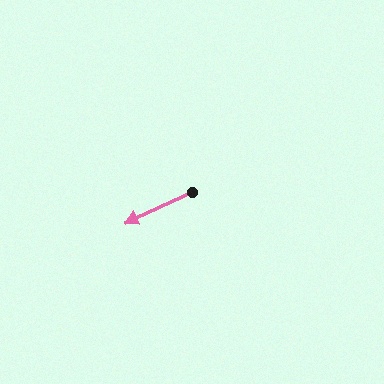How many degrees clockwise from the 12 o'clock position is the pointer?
Approximately 245 degrees.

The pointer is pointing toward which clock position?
Roughly 8 o'clock.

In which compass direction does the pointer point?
Southwest.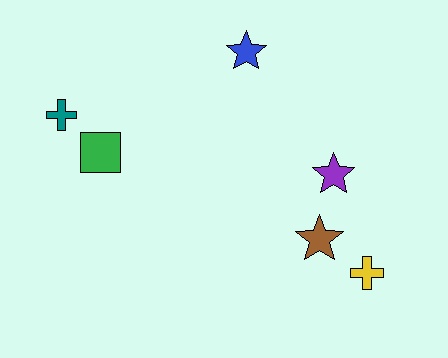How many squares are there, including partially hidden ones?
There is 1 square.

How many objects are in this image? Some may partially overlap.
There are 6 objects.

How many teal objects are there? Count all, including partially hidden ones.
There is 1 teal object.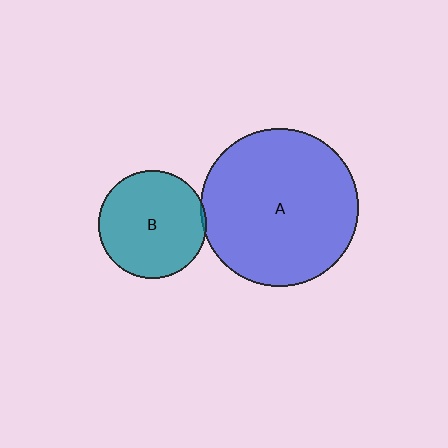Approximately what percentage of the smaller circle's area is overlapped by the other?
Approximately 5%.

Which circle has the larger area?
Circle A (blue).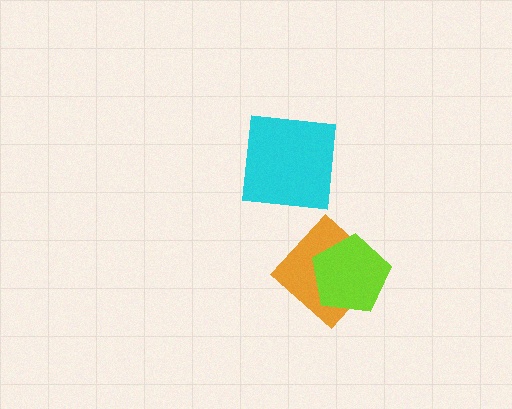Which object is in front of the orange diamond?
The lime pentagon is in front of the orange diamond.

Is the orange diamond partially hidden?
Yes, it is partially covered by another shape.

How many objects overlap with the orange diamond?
1 object overlaps with the orange diamond.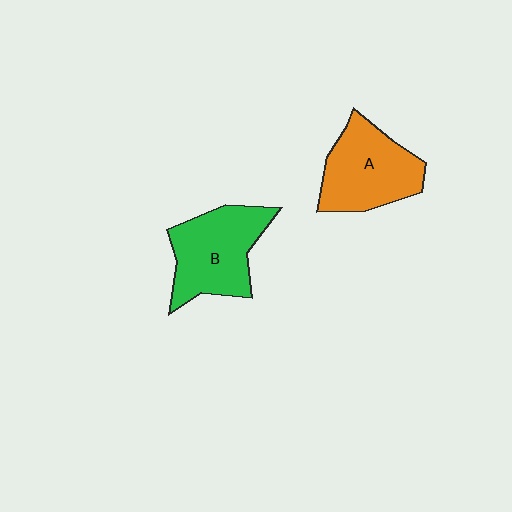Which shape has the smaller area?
Shape A (orange).